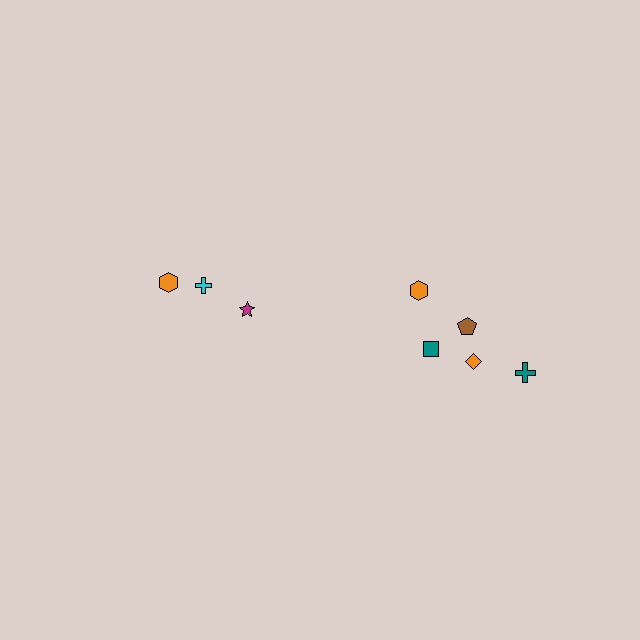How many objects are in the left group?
There are 3 objects.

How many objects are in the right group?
There are 5 objects.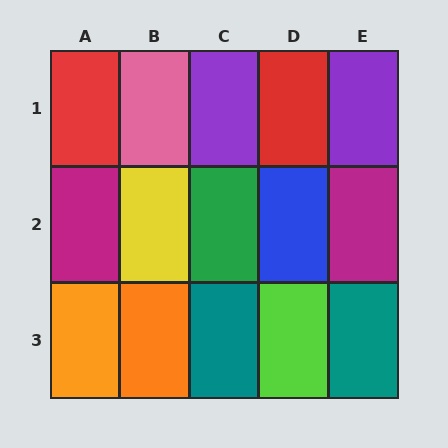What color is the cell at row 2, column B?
Yellow.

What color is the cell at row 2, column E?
Magenta.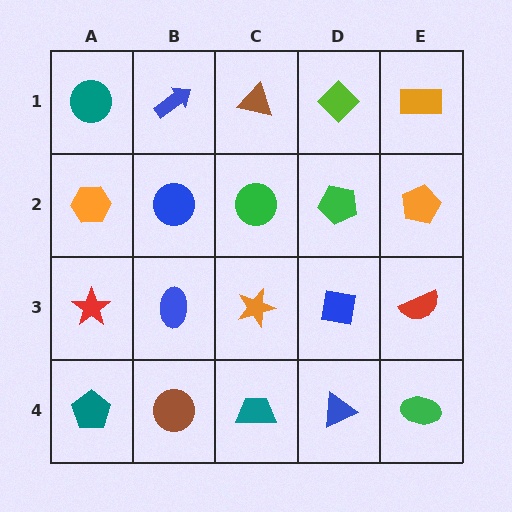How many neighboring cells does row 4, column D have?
3.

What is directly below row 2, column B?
A blue ellipse.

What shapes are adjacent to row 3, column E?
An orange pentagon (row 2, column E), a green ellipse (row 4, column E), a blue square (row 3, column D).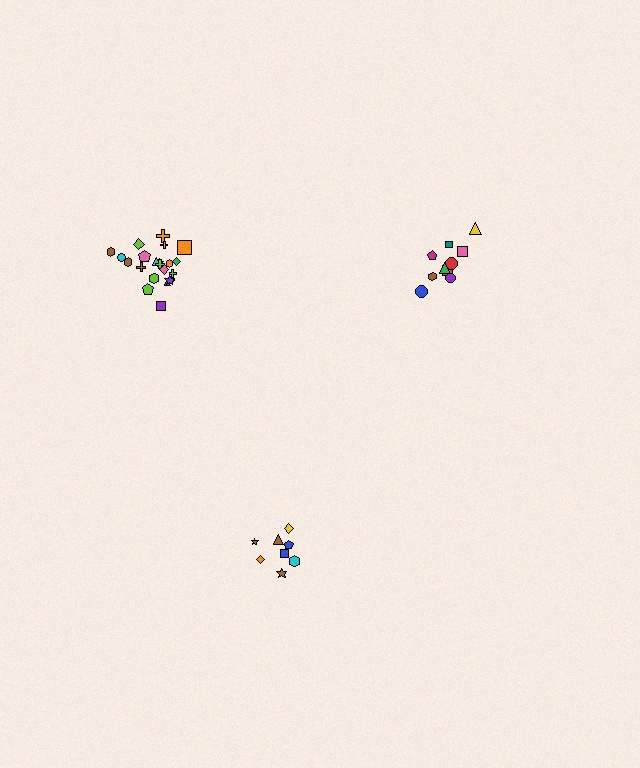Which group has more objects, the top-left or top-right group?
The top-left group.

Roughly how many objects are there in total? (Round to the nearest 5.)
Roughly 40 objects in total.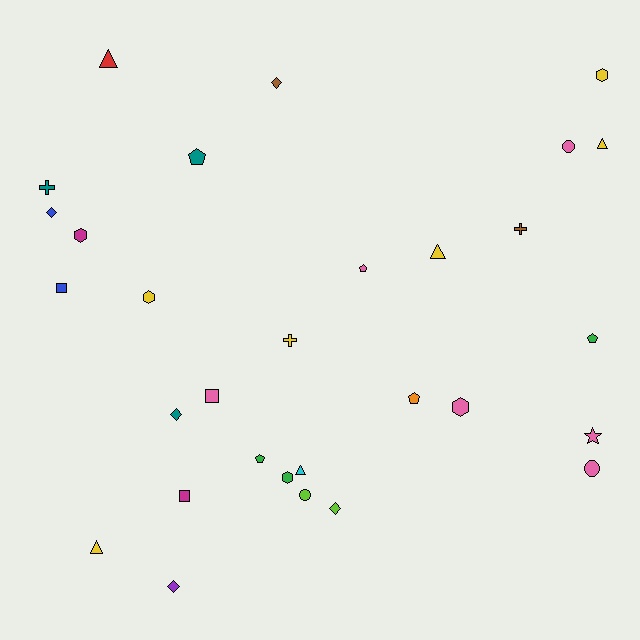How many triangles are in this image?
There are 5 triangles.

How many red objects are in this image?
There is 1 red object.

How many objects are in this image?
There are 30 objects.